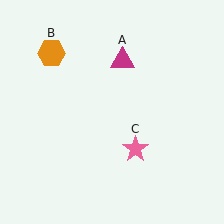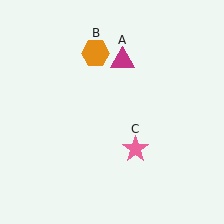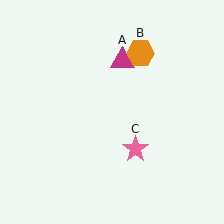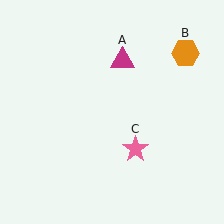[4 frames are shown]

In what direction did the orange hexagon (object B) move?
The orange hexagon (object B) moved right.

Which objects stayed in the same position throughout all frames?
Magenta triangle (object A) and pink star (object C) remained stationary.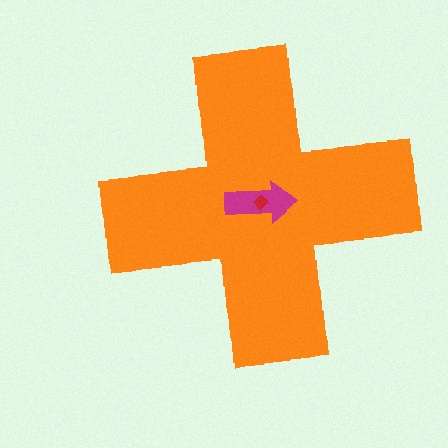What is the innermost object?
The red diamond.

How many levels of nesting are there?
3.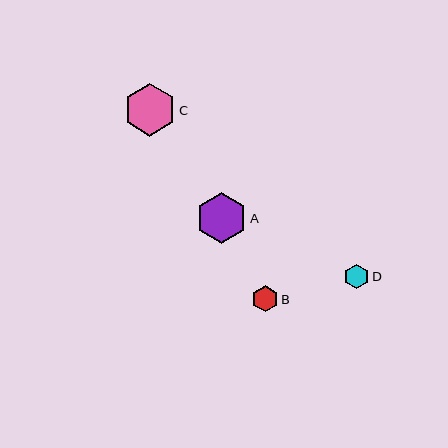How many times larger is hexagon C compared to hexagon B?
Hexagon C is approximately 2.0 times the size of hexagon B.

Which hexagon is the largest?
Hexagon C is the largest with a size of approximately 53 pixels.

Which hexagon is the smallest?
Hexagon D is the smallest with a size of approximately 25 pixels.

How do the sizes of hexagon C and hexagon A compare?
Hexagon C and hexagon A are approximately the same size.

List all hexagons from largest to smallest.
From largest to smallest: C, A, B, D.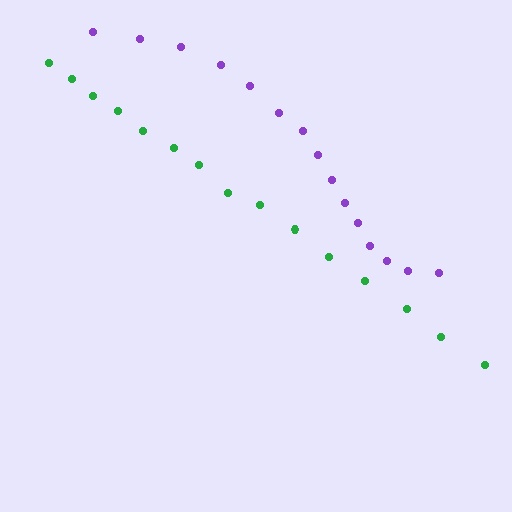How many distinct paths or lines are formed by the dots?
There are 2 distinct paths.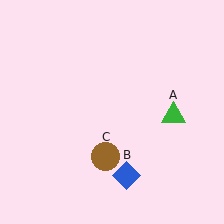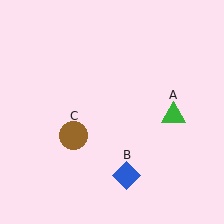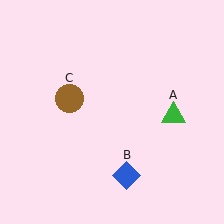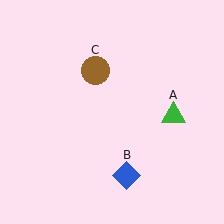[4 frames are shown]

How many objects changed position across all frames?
1 object changed position: brown circle (object C).